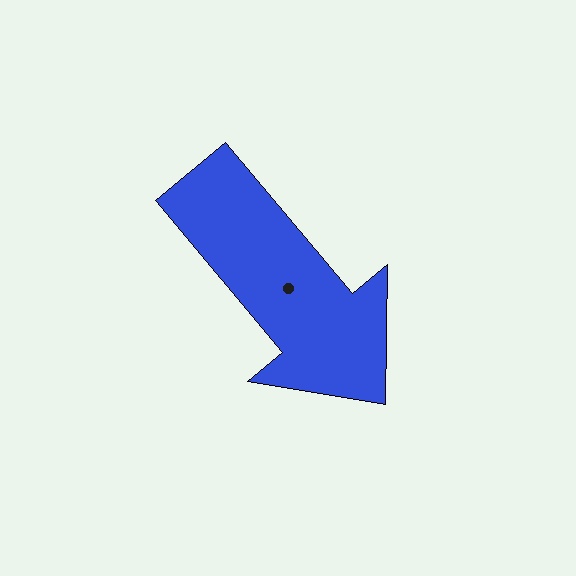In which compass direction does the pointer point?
Southeast.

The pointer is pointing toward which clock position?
Roughly 5 o'clock.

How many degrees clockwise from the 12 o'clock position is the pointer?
Approximately 140 degrees.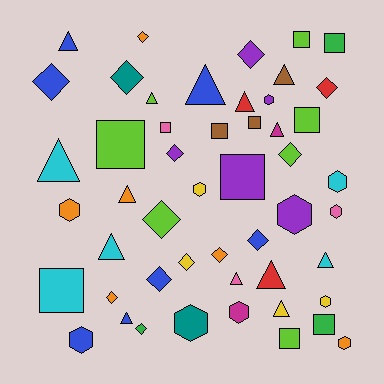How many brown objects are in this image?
There are 3 brown objects.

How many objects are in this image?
There are 50 objects.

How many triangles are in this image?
There are 14 triangles.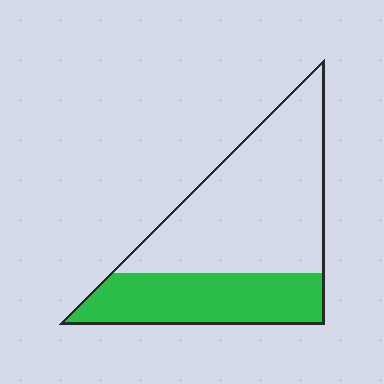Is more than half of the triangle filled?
No.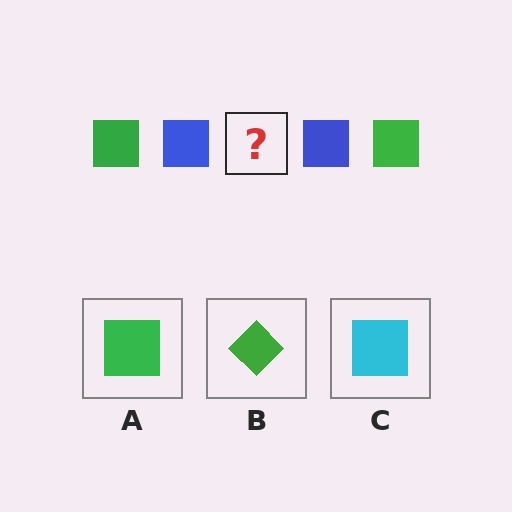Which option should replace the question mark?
Option A.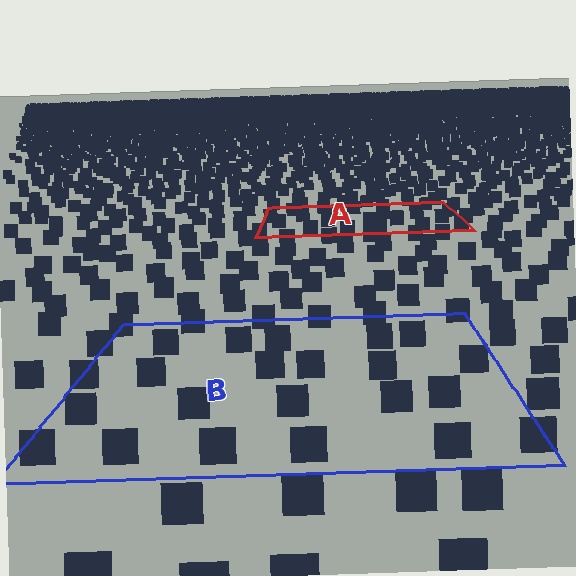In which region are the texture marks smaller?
The texture marks are smaller in region A, because it is farther away.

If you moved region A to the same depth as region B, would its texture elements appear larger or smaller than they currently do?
They would appear larger. At a closer depth, the same texture elements are projected at a bigger on-screen size.